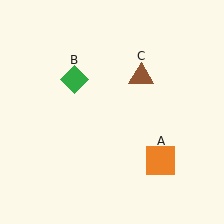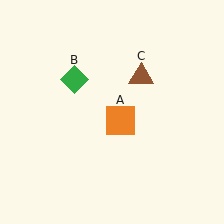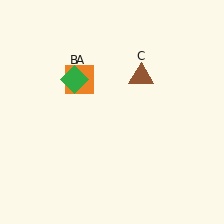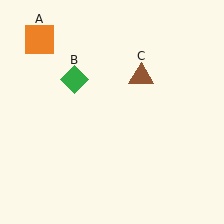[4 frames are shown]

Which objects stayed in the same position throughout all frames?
Green diamond (object B) and brown triangle (object C) remained stationary.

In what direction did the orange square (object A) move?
The orange square (object A) moved up and to the left.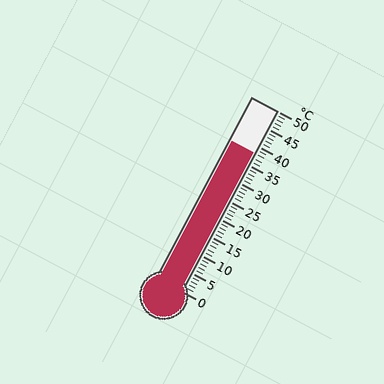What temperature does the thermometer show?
The thermometer shows approximately 38°C.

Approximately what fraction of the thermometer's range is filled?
The thermometer is filled to approximately 75% of its range.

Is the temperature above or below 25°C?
The temperature is above 25°C.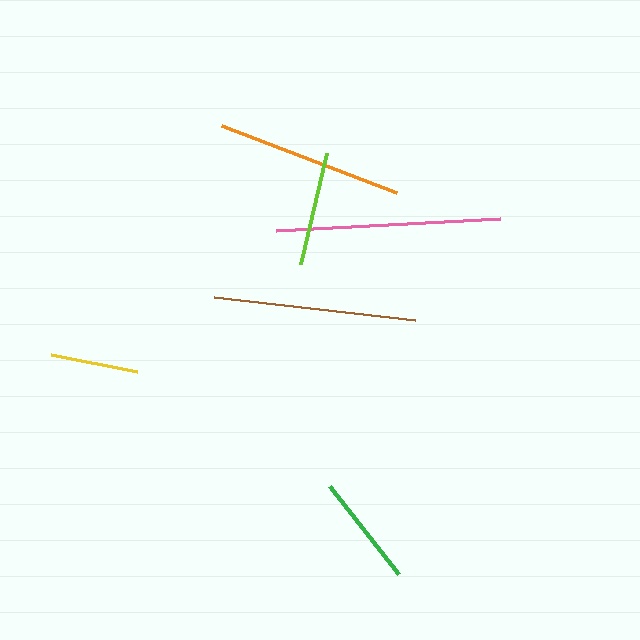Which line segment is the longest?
The pink line is the longest at approximately 224 pixels.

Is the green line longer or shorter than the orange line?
The orange line is longer than the green line.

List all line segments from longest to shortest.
From longest to shortest: pink, brown, orange, lime, green, yellow.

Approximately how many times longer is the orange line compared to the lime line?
The orange line is approximately 1.6 times the length of the lime line.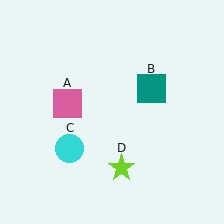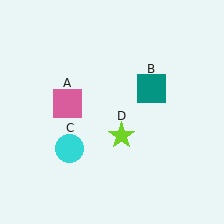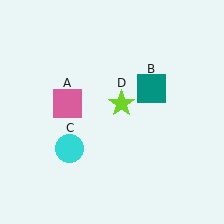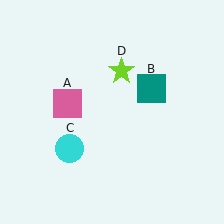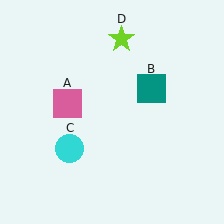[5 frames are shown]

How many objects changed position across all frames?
1 object changed position: lime star (object D).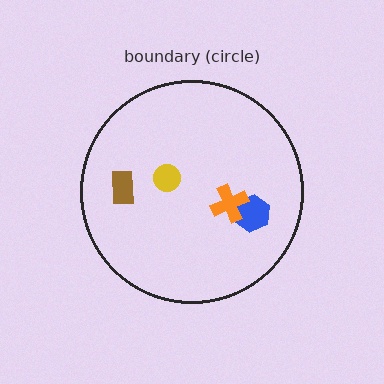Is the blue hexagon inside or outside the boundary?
Inside.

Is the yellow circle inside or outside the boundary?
Inside.